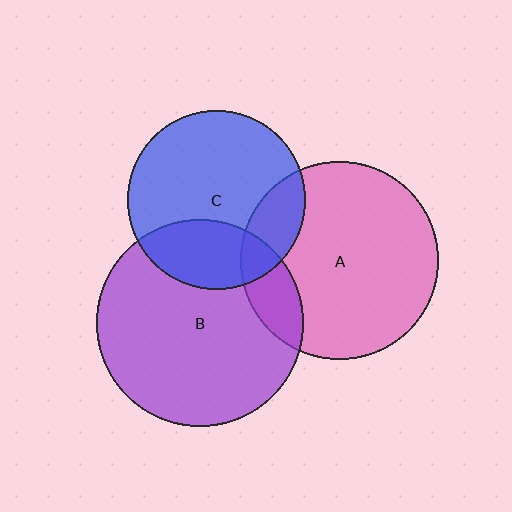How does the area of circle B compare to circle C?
Approximately 1.4 times.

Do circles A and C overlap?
Yes.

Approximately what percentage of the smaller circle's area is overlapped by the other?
Approximately 20%.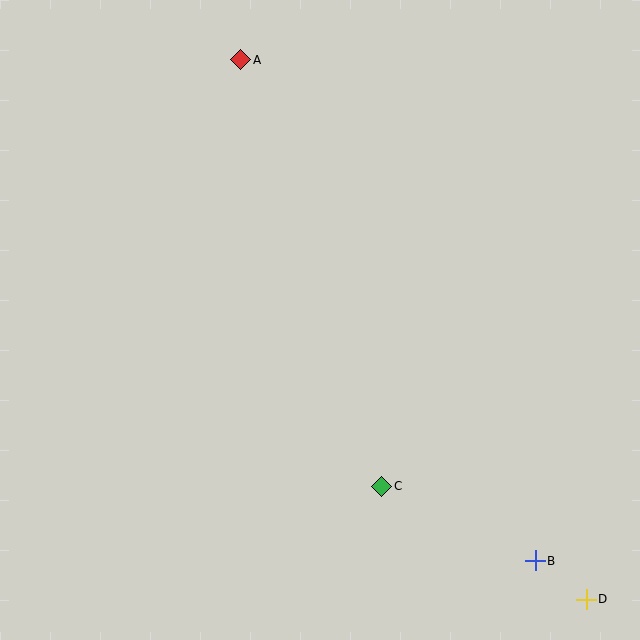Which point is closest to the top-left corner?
Point A is closest to the top-left corner.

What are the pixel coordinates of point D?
Point D is at (586, 599).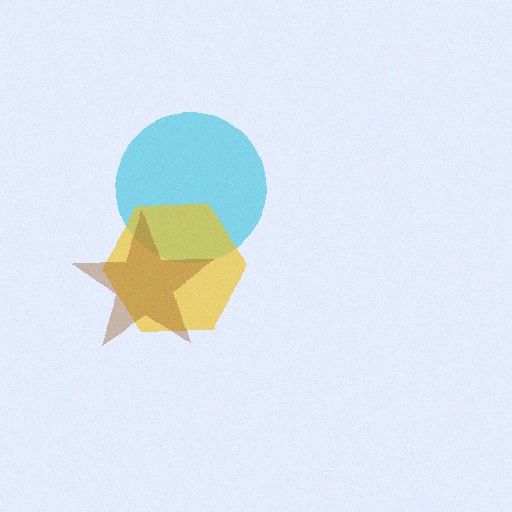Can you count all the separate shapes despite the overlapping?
Yes, there are 3 separate shapes.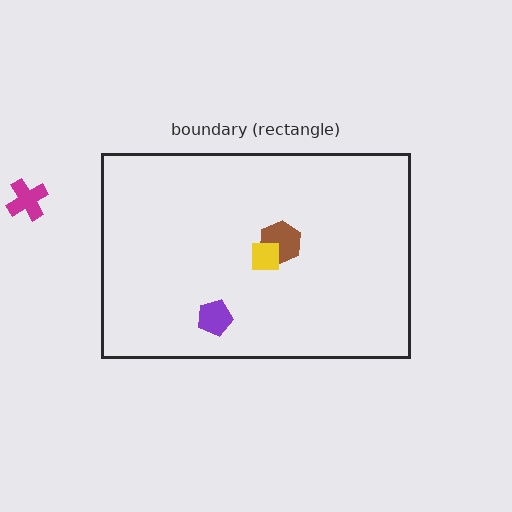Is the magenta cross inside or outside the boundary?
Outside.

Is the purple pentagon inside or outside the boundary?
Inside.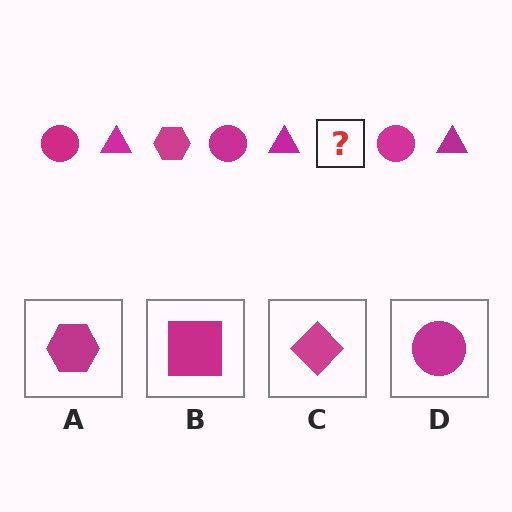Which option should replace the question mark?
Option A.